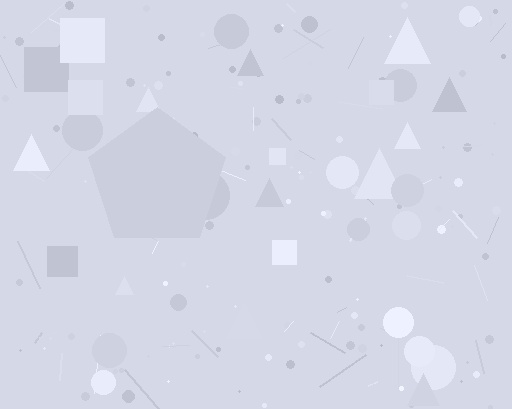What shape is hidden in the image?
A pentagon is hidden in the image.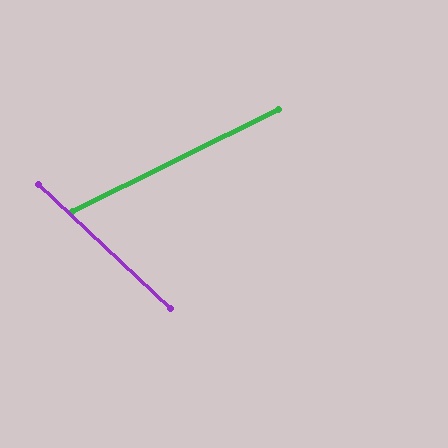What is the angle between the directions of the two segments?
Approximately 70 degrees.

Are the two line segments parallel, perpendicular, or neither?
Neither parallel nor perpendicular — they differ by about 70°.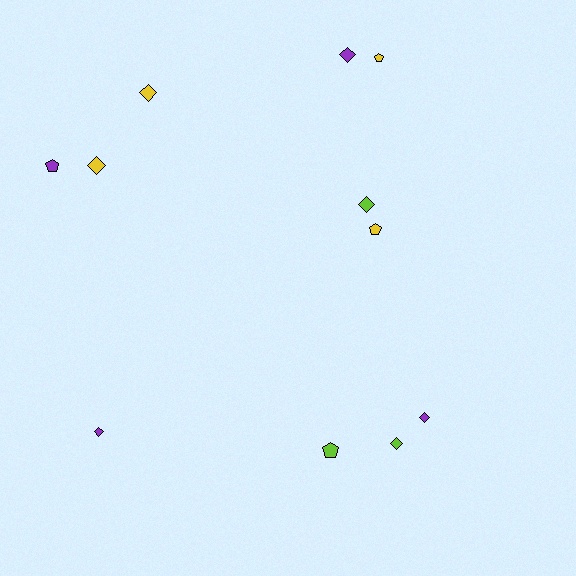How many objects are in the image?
There are 11 objects.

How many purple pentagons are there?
There is 1 purple pentagon.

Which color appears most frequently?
Purple, with 4 objects.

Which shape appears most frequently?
Diamond, with 7 objects.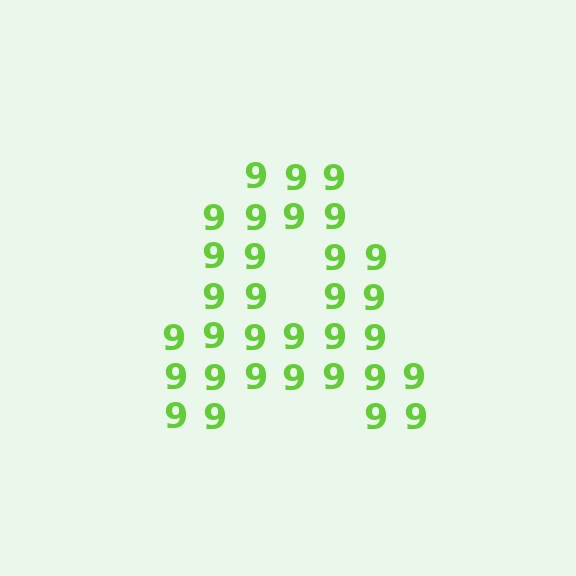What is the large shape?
The large shape is the letter A.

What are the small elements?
The small elements are digit 9's.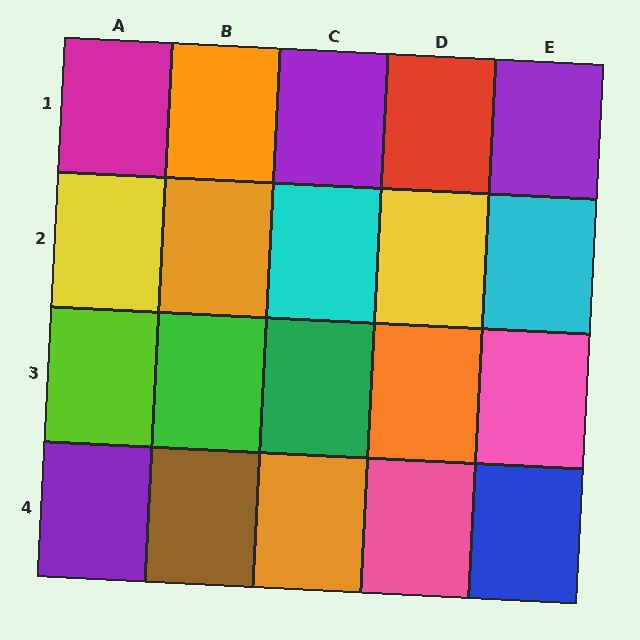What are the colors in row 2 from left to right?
Yellow, orange, cyan, yellow, cyan.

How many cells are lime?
1 cell is lime.